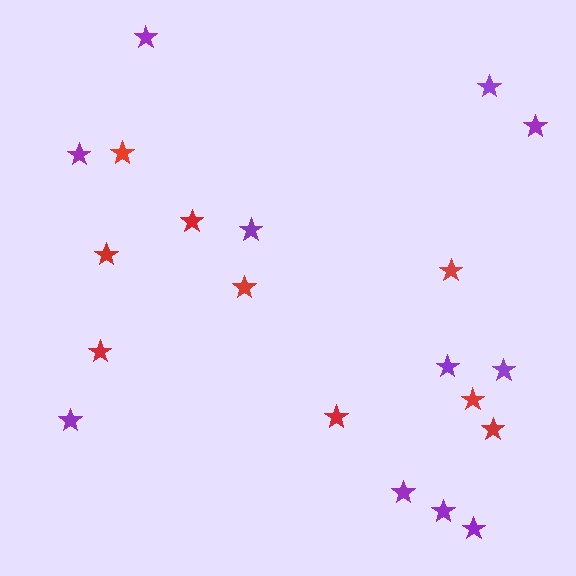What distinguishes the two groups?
There are 2 groups: one group of purple stars (11) and one group of red stars (9).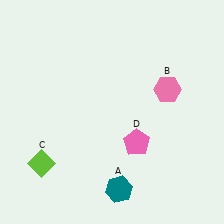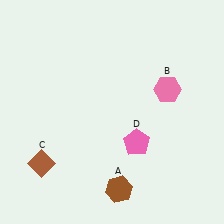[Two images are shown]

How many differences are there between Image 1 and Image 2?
There are 2 differences between the two images.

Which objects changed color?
A changed from teal to brown. C changed from lime to brown.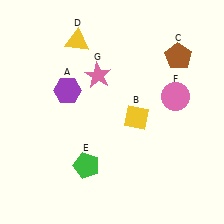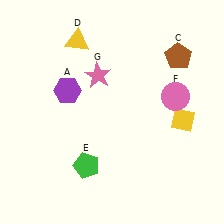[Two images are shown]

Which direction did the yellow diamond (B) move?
The yellow diamond (B) moved right.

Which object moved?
The yellow diamond (B) moved right.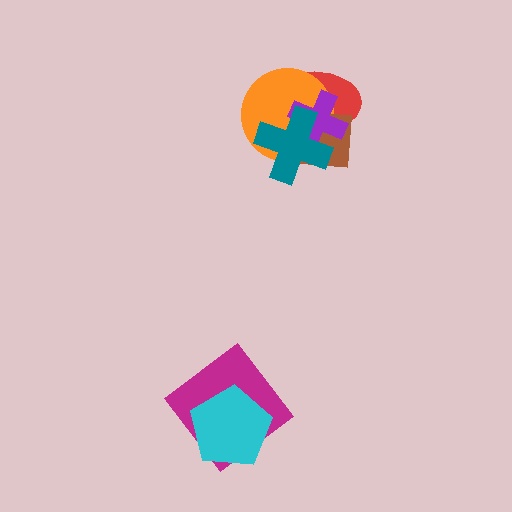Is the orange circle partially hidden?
Yes, it is partially covered by another shape.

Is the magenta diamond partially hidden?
Yes, it is partially covered by another shape.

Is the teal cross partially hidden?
No, no other shape covers it.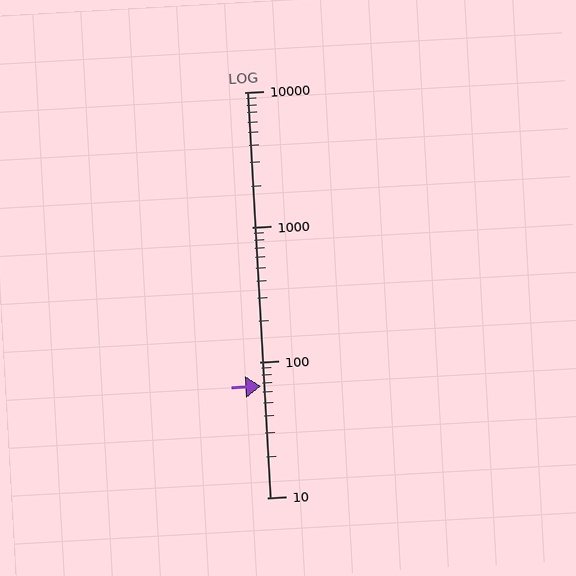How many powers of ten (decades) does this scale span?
The scale spans 3 decades, from 10 to 10000.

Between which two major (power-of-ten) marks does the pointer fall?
The pointer is between 10 and 100.